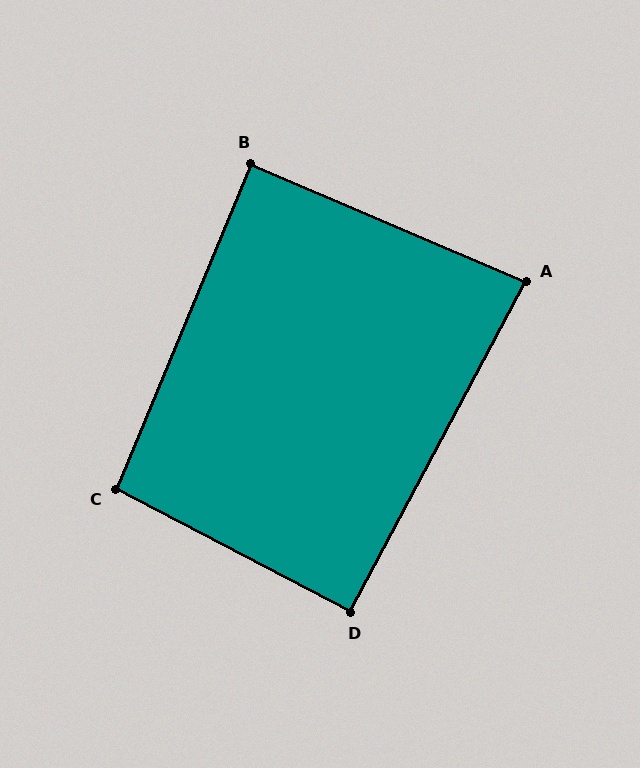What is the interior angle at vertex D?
Approximately 90 degrees (approximately right).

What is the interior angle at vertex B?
Approximately 90 degrees (approximately right).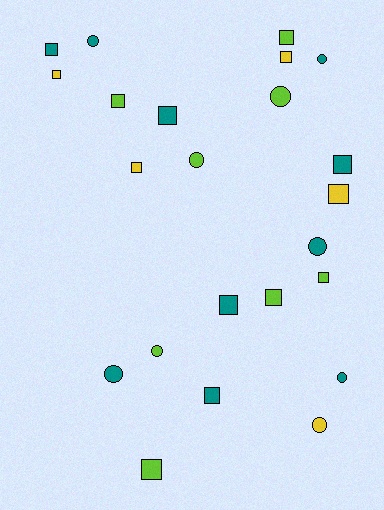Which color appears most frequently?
Teal, with 10 objects.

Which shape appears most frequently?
Square, with 14 objects.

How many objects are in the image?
There are 23 objects.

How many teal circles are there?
There are 5 teal circles.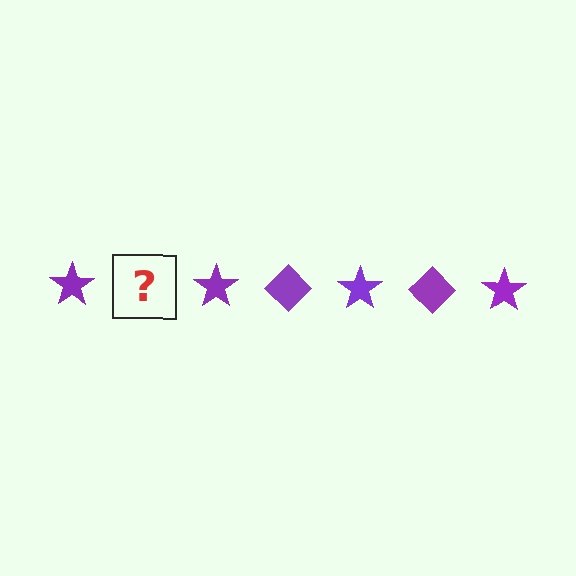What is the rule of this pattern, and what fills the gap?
The rule is that the pattern cycles through star, diamond shapes in purple. The gap should be filled with a purple diamond.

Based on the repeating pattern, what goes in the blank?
The blank should be a purple diamond.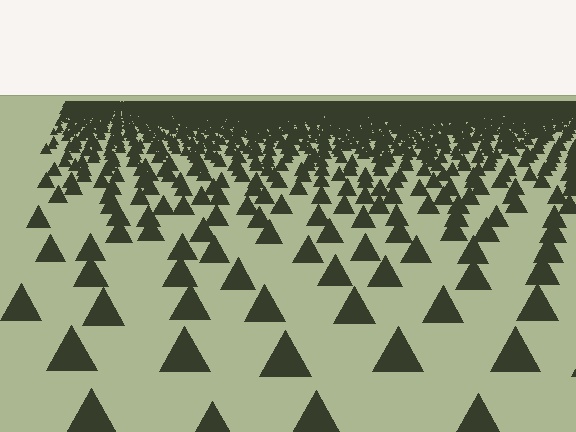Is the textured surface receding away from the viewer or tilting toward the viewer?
The surface is receding away from the viewer. Texture elements get smaller and denser toward the top.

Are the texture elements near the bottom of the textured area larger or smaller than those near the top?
Larger. Near the bottom, elements are closer to the viewer and appear at a bigger on-screen size.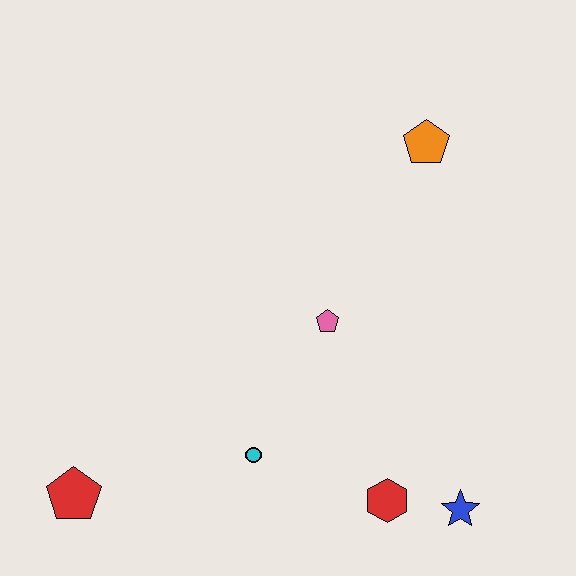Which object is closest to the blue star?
The red hexagon is closest to the blue star.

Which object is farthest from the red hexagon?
The orange pentagon is farthest from the red hexagon.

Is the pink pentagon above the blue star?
Yes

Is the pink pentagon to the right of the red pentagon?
Yes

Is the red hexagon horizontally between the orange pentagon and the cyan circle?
Yes